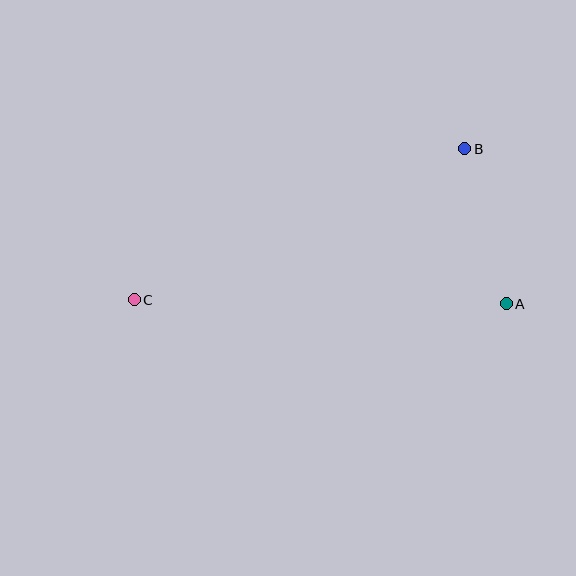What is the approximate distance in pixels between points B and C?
The distance between B and C is approximately 363 pixels.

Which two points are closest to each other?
Points A and B are closest to each other.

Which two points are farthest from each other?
Points A and C are farthest from each other.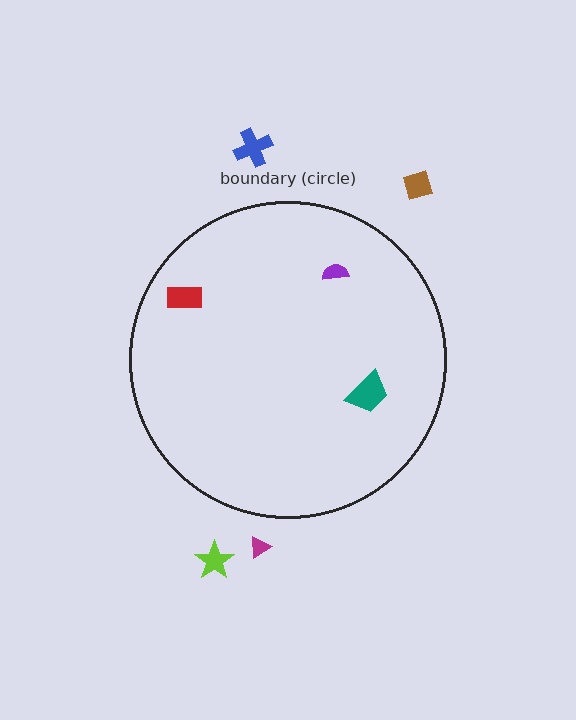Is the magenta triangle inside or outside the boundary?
Outside.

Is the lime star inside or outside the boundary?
Outside.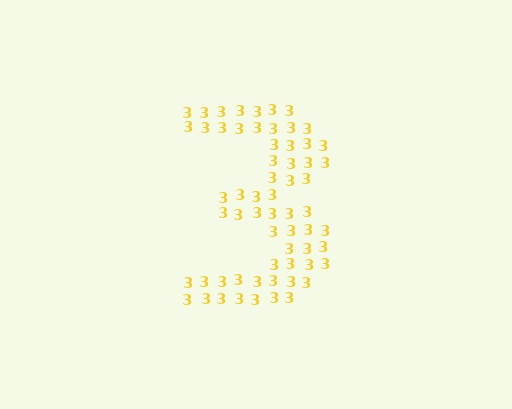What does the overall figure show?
The overall figure shows the digit 3.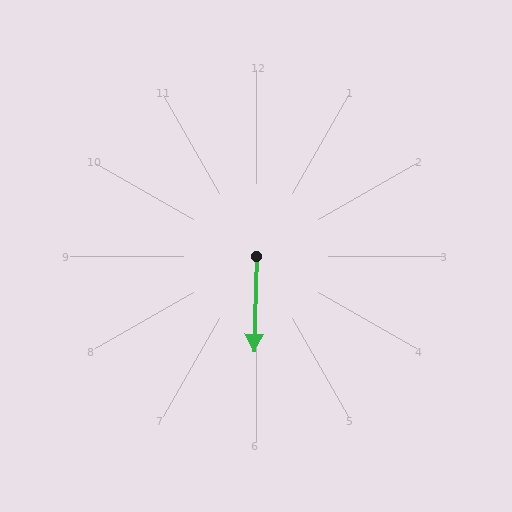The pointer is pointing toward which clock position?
Roughly 6 o'clock.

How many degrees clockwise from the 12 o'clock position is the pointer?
Approximately 182 degrees.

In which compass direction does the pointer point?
South.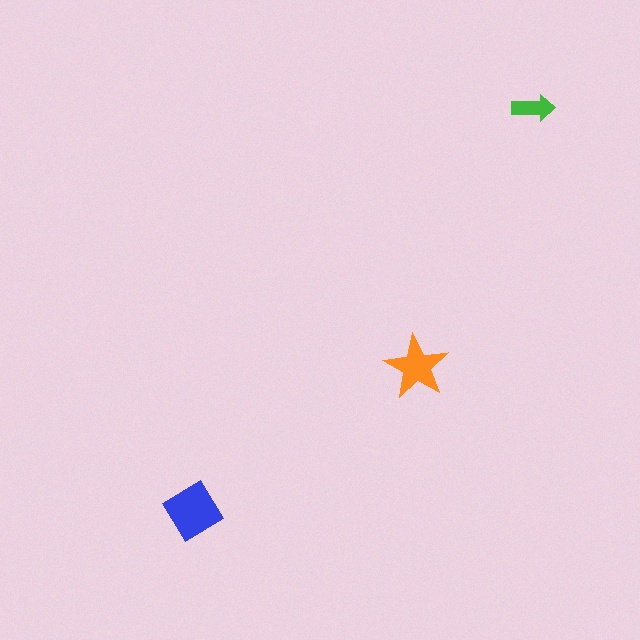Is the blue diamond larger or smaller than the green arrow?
Larger.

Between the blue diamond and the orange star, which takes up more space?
The blue diamond.